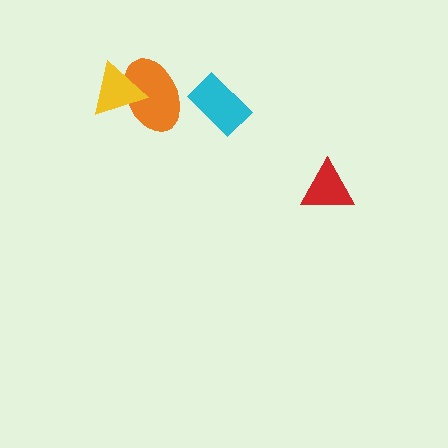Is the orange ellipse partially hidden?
Yes, it is partially covered by another shape.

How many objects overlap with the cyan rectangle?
0 objects overlap with the cyan rectangle.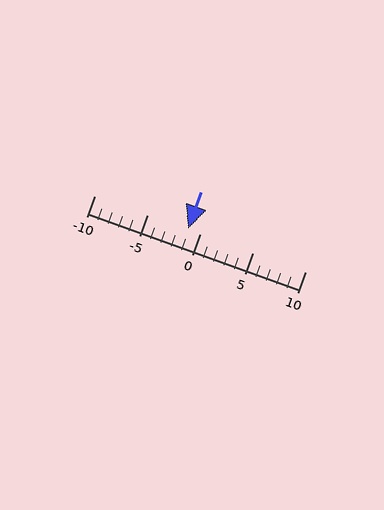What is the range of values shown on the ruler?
The ruler shows values from -10 to 10.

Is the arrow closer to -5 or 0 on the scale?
The arrow is closer to 0.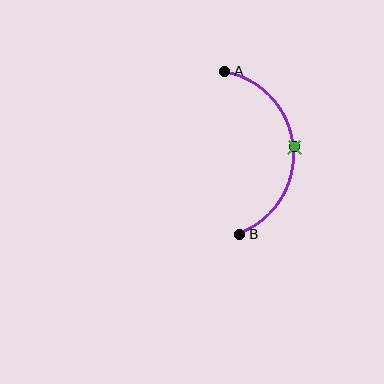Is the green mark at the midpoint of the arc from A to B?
Yes. The green mark lies on the arc at equal arc-length from both A and B — it is the arc midpoint.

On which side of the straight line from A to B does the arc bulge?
The arc bulges to the right of the straight line connecting A and B.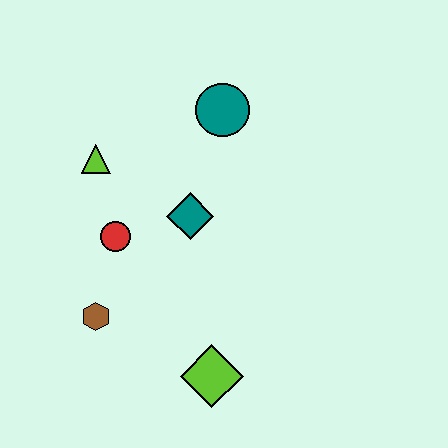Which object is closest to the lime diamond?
The brown hexagon is closest to the lime diamond.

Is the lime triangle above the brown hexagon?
Yes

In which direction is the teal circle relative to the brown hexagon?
The teal circle is above the brown hexagon.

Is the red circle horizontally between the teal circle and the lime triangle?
Yes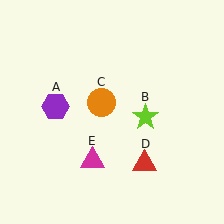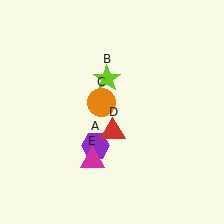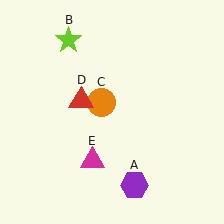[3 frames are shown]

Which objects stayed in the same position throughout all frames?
Orange circle (object C) and magenta triangle (object E) remained stationary.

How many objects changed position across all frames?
3 objects changed position: purple hexagon (object A), lime star (object B), red triangle (object D).